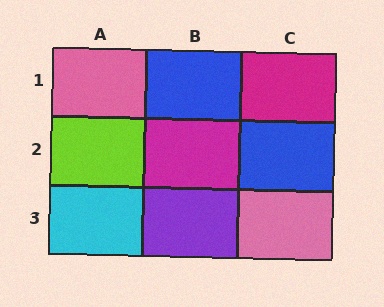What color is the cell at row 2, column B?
Magenta.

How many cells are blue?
2 cells are blue.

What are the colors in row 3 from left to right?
Cyan, purple, pink.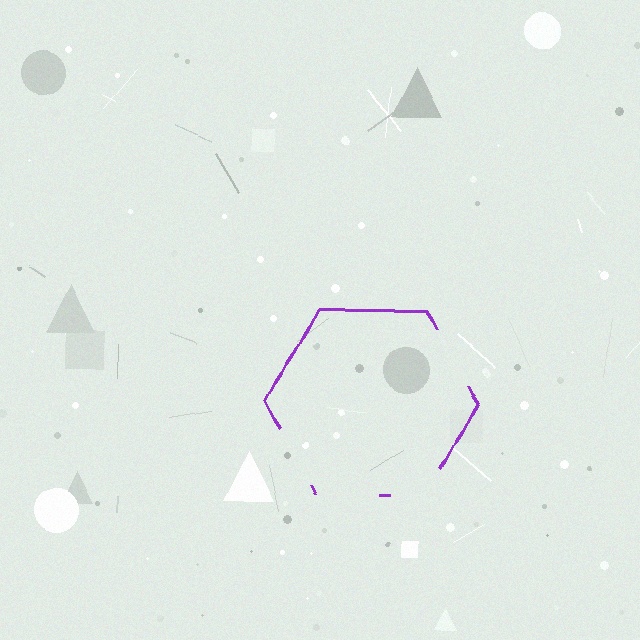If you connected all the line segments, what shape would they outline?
They would outline a hexagon.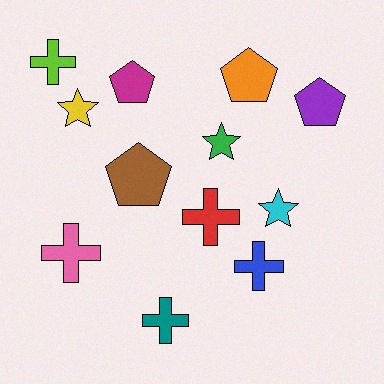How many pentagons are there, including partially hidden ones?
There are 4 pentagons.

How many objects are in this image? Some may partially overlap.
There are 12 objects.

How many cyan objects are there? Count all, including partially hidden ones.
There is 1 cyan object.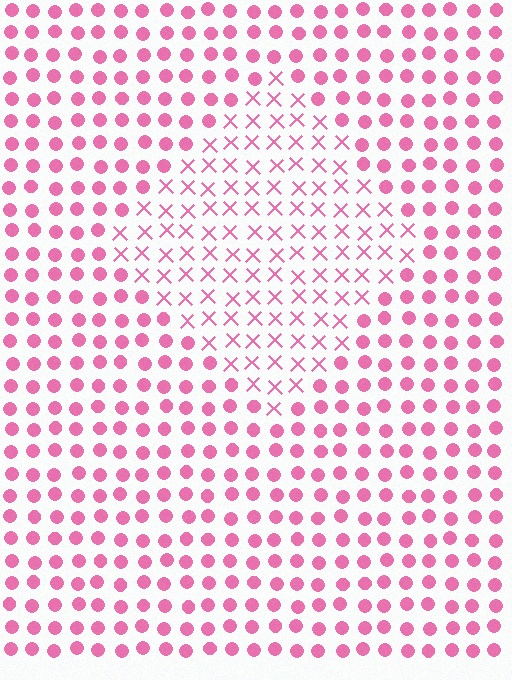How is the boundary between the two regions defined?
The boundary is defined by a change in element shape: X marks inside vs. circles outside. All elements share the same color and spacing.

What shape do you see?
I see a diamond.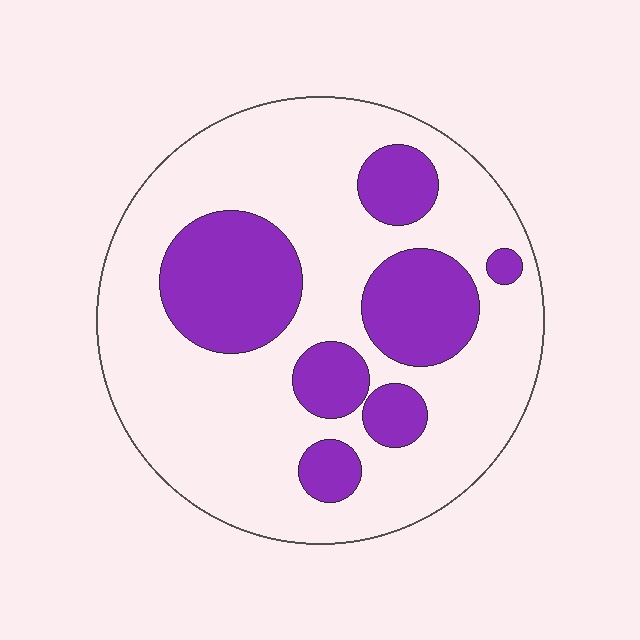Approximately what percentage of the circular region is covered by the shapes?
Approximately 30%.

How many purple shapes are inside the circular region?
7.